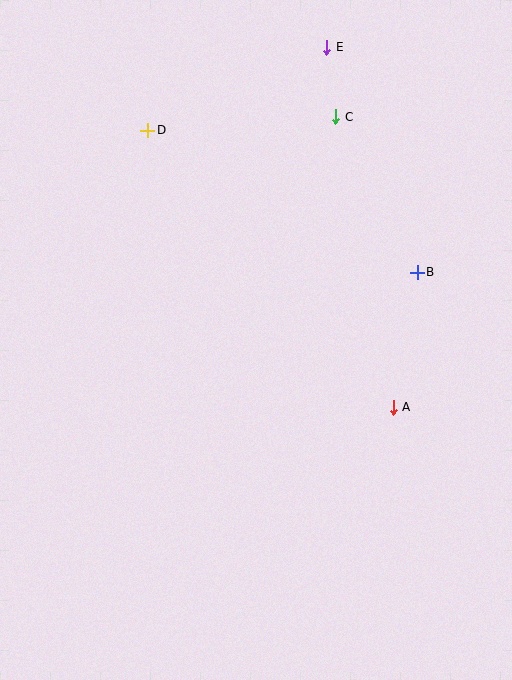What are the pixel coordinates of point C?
Point C is at (336, 117).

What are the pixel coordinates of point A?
Point A is at (393, 407).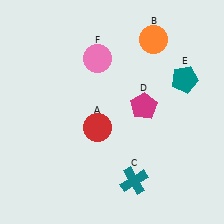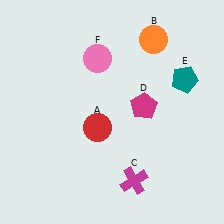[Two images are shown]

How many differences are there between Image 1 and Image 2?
There is 1 difference between the two images.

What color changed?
The cross (C) changed from teal in Image 1 to magenta in Image 2.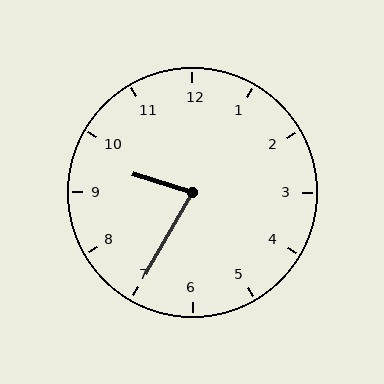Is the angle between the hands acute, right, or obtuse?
It is acute.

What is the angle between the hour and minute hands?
Approximately 78 degrees.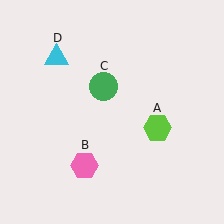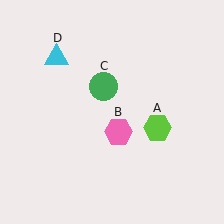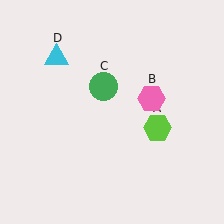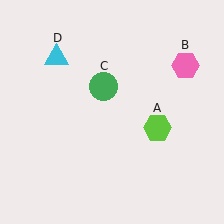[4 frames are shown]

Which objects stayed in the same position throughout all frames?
Lime hexagon (object A) and green circle (object C) and cyan triangle (object D) remained stationary.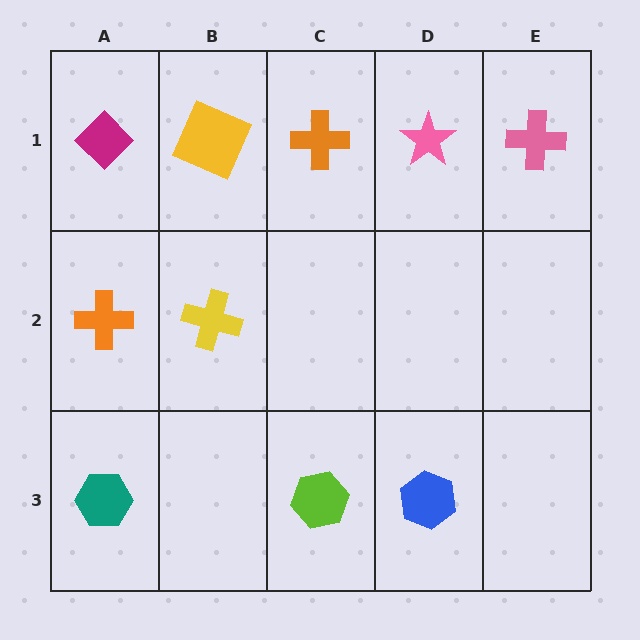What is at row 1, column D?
A pink star.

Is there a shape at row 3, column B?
No, that cell is empty.